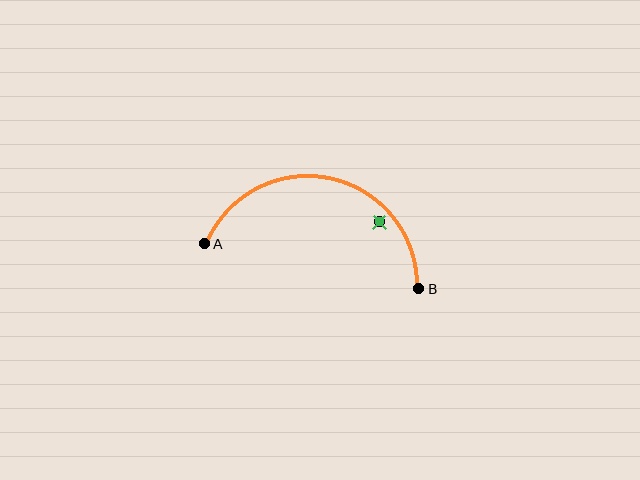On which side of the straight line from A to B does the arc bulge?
The arc bulges above the straight line connecting A and B.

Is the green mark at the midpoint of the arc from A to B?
No — the green mark does not lie on the arc at all. It sits slightly inside the curve.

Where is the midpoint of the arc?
The arc midpoint is the point on the curve farthest from the straight line joining A and B. It sits above that line.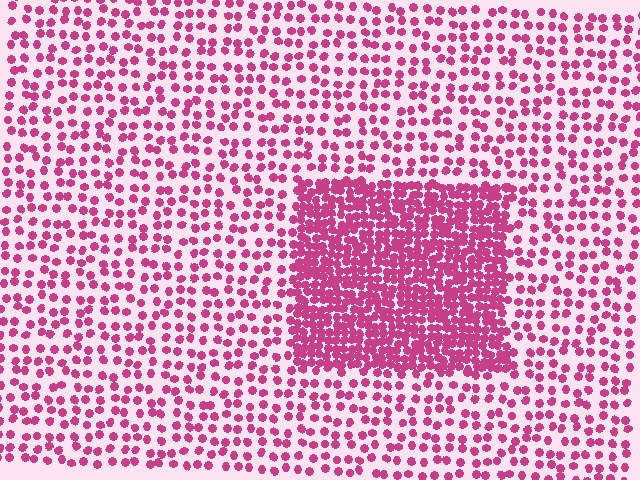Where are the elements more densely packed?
The elements are more densely packed inside the rectangle boundary.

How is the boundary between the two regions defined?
The boundary is defined by a change in element density (approximately 2.6x ratio). All elements are the same color, size, and shape.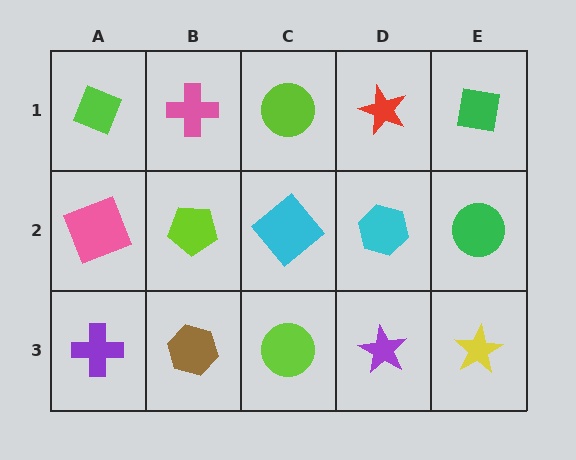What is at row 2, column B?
A lime pentagon.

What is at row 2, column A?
A pink square.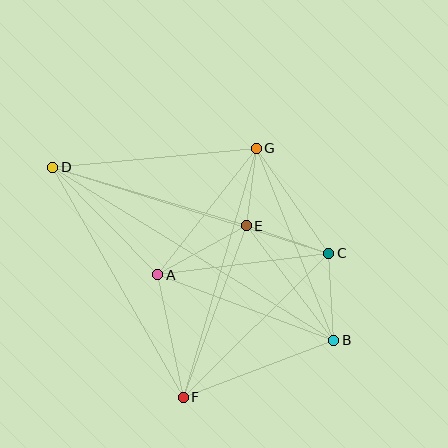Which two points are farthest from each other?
Points B and D are farthest from each other.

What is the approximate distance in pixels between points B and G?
The distance between B and G is approximately 207 pixels.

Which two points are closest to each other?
Points E and G are closest to each other.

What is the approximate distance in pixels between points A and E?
The distance between A and E is approximately 101 pixels.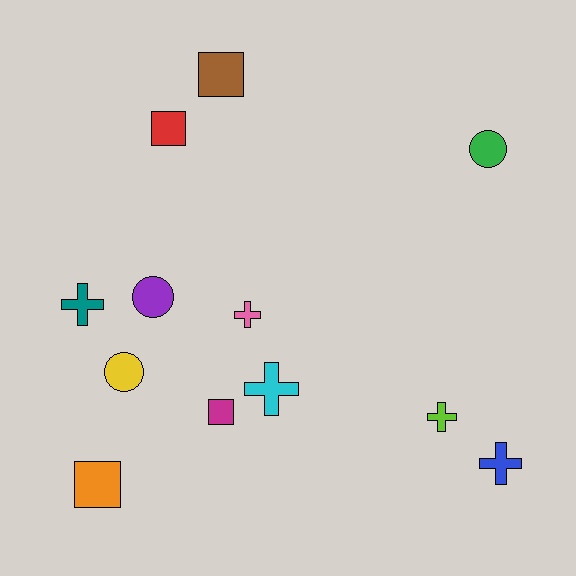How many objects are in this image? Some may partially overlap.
There are 12 objects.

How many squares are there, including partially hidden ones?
There are 4 squares.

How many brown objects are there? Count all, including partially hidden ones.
There is 1 brown object.